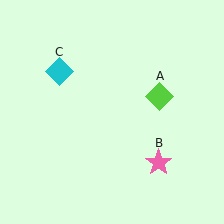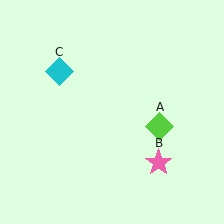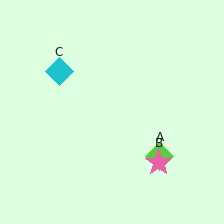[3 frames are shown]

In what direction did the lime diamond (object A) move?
The lime diamond (object A) moved down.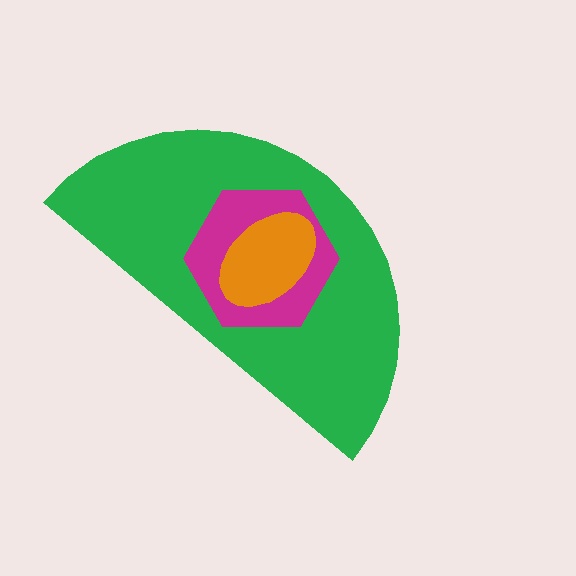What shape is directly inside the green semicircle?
The magenta hexagon.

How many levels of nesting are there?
3.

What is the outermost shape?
The green semicircle.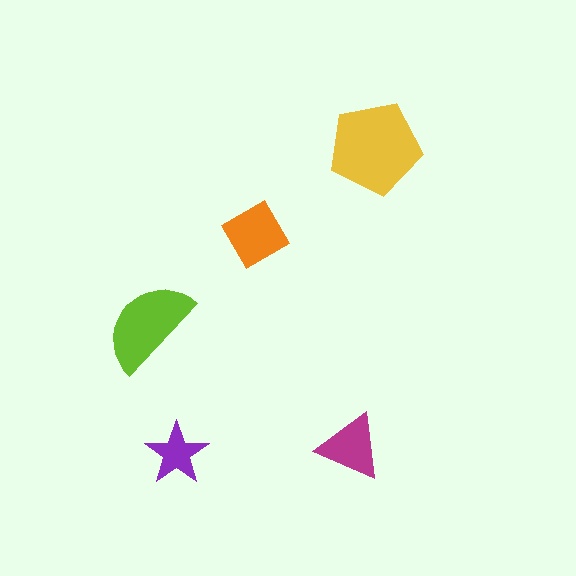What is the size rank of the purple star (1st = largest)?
5th.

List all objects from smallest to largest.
The purple star, the magenta triangle, the orange diamond, the lime semicircle, the yellow pentagon.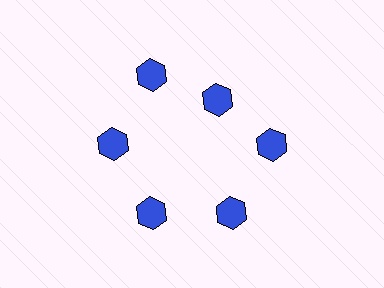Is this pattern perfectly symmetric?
No. The 6 blue hexagons are arranged in a ring, but one element near the 1 o'clock position is pulled inward toward the center, breaking the 6-fold rotational symmetry.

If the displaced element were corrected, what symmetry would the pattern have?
It would have 6-fold rotational symmetry — the pattern would map onto itself every 60 degrees.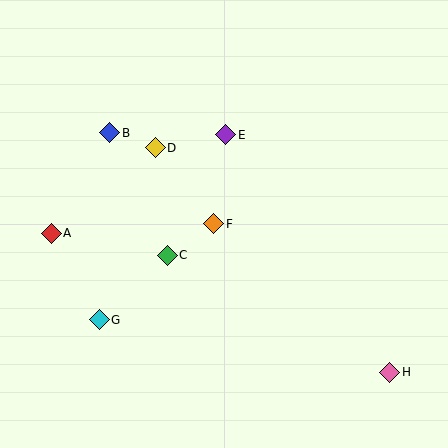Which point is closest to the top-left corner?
Point B is closest to the top-left corner.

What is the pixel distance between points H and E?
The distance between H and E is 288 pixels.